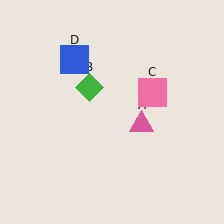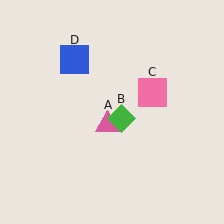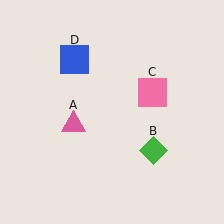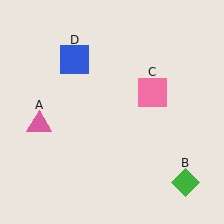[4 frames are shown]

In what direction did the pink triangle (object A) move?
The pink triangle (object A) moved left.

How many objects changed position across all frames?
2 objects changed position: pink triangle (object A), green diamond (object B).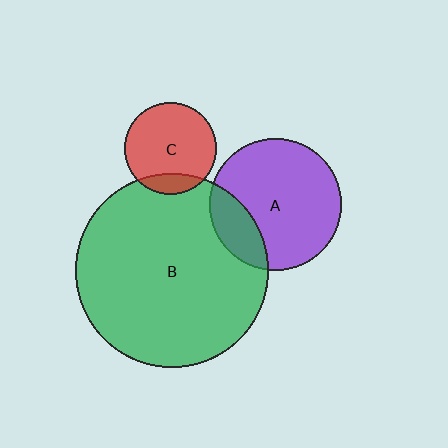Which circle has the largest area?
Circle B (green).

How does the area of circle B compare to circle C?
Approximately 4.4 times.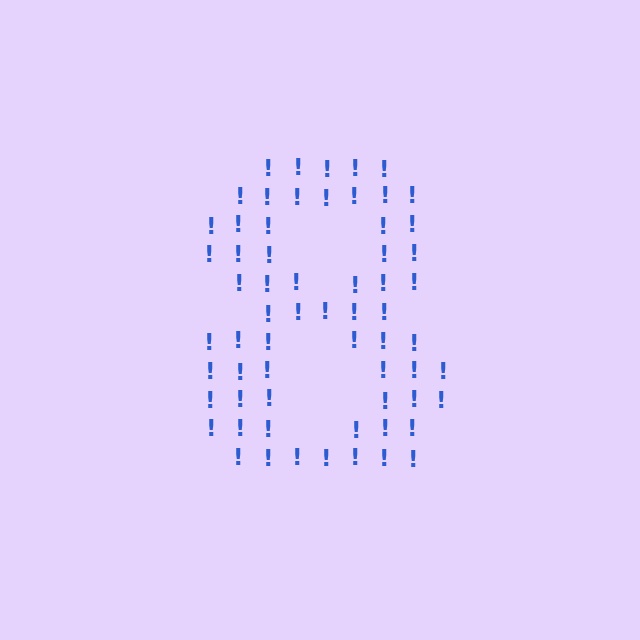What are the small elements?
The small elements are exclamation marks.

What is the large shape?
The large shape is the digit 8.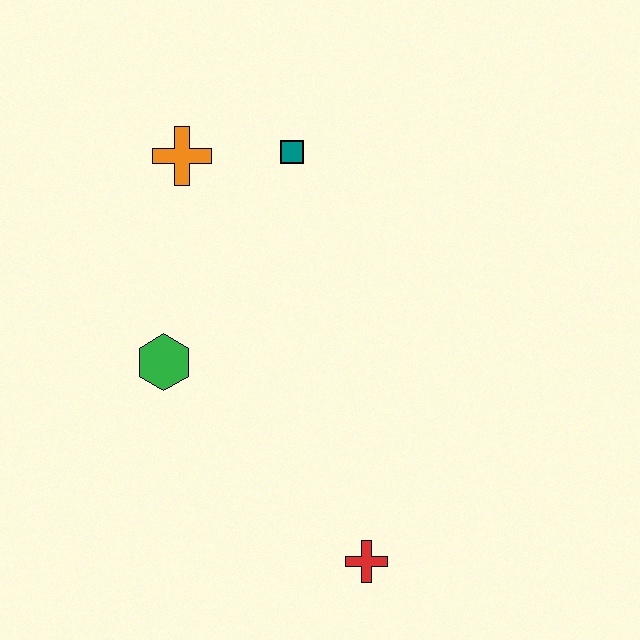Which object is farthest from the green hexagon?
The red cross is farthest from the green hexagon.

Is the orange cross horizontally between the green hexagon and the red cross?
Yes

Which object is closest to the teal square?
The orange cross is closest to the teal square.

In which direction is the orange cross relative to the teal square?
The orange cross is to the left of the teal square.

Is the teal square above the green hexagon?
Yes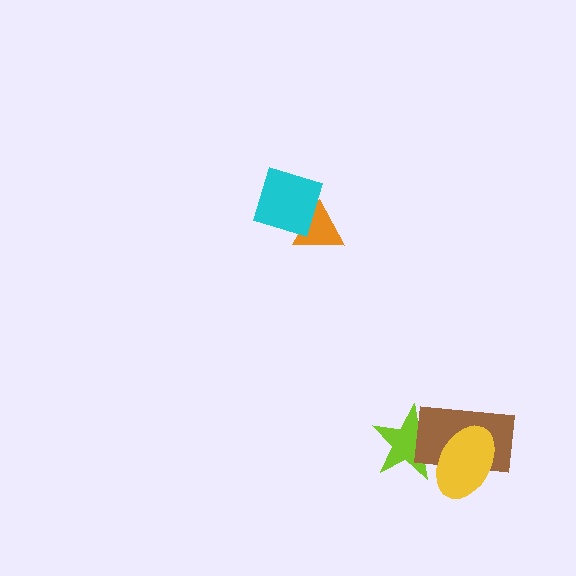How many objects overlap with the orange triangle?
1 object overlaps with the orange triangle.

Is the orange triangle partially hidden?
Yes, it is partially covered by another shape.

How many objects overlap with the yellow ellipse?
2 objects overlap with the yellow ellipse.